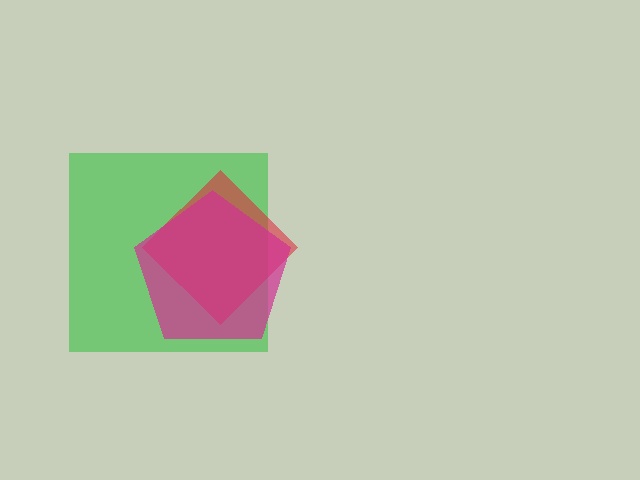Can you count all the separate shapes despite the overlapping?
Yes, there are 3 separate shapes.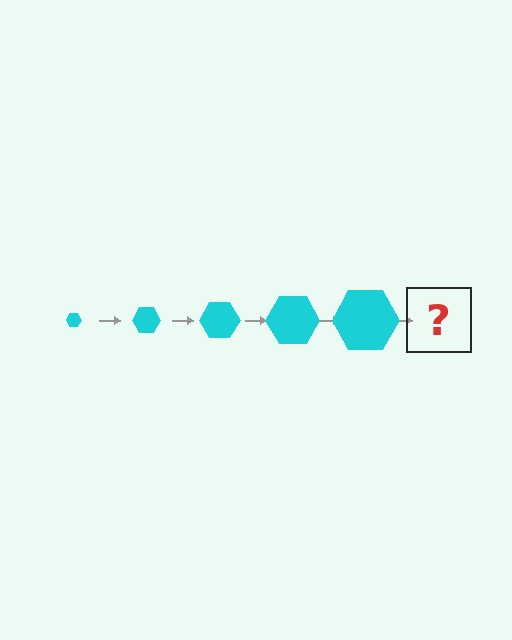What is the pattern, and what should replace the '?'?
The pattern is that the hexagon gets progressively larger each step. The '?' should be a cyan hexagon, larger than the previous one.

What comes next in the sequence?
The next element should be a cyan hexagon, larger than the previous one.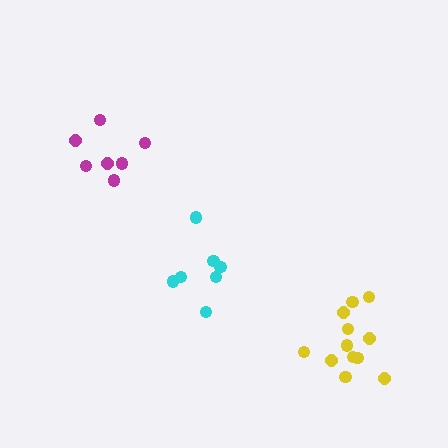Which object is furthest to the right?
The yellow cluster is rightmost.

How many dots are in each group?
Group 1: 12 dots, Group 2: 7 dots, Group 3: 7 dots (26 total).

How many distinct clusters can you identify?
There are 3 distinct clusters.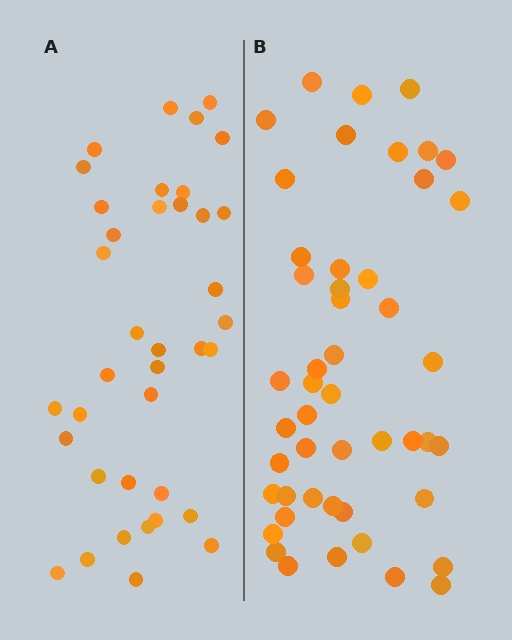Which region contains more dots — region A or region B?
Region B (the right region) has more dots.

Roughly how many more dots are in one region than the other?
Region B has roughly 10 or so more dots than region A.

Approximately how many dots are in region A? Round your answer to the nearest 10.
About 40 dots. (The exact count is 38, which rounds to 40.)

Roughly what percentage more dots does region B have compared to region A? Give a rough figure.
About 25% more.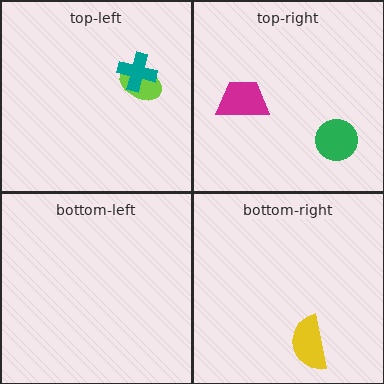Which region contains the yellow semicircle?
The bottom-right region.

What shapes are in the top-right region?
The magenta trapezoid, the green circle.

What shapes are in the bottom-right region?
The yellow semicircle.